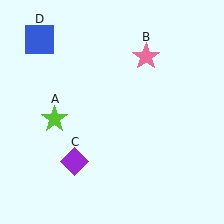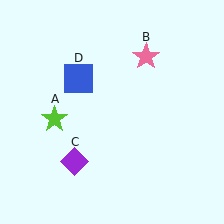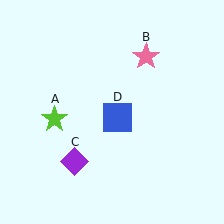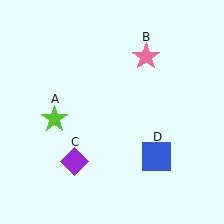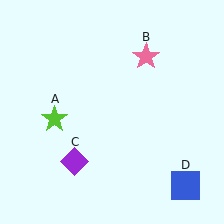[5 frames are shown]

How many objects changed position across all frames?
1 object changed position: blue square (object D).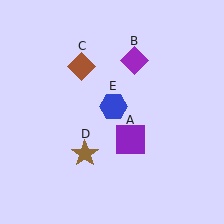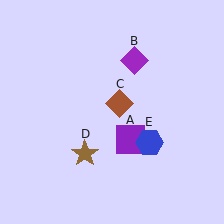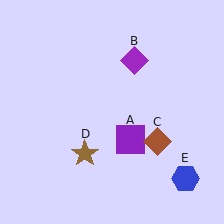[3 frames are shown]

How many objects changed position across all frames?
2 objects changed position: brown diamond (object C), blue hexagon (object E).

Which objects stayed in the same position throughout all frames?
Purple square (object A) and purple diamond (object B) and brown star (object D) remained stationary.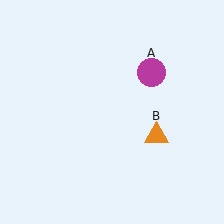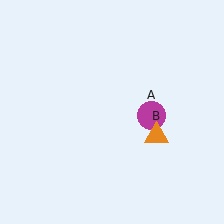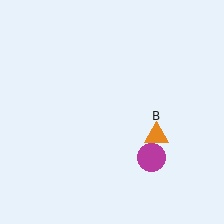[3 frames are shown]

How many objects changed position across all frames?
1 object changed position: magenta circle (object A).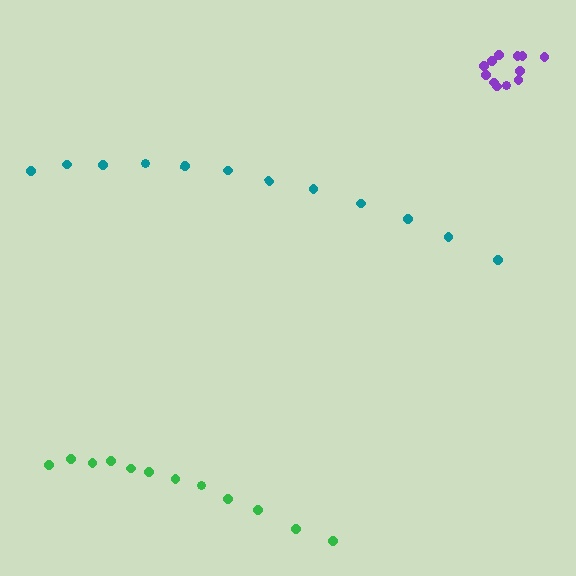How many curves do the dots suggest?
There are 3 distinct paths.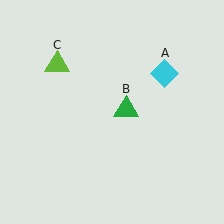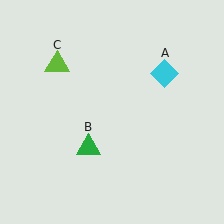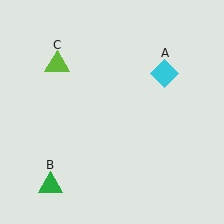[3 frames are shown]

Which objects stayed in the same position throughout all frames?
Cyan diamond (object A) and lime triangle (object C) remained stationary.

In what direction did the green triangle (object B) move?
The green triangle (object B) moved down and to the left.